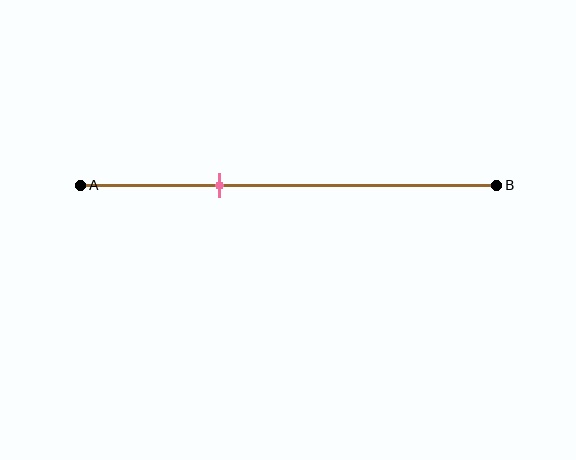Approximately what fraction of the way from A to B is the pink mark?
The pink mark is approximately 35% of the way from A to B.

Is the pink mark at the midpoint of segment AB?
No, the mark is at about 35% from A, not at the 50% midpoint.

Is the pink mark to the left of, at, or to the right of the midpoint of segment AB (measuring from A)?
The pink mark is to the left of the midpoint of segment AB.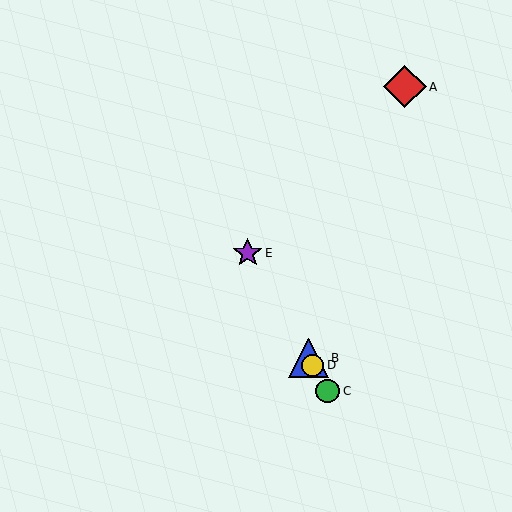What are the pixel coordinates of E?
Object E is at (248, 253).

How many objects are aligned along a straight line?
4 objects (B, C, D, E) are aligned along a straight line.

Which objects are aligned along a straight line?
Objects B, C, D, E are aligned along a straight line.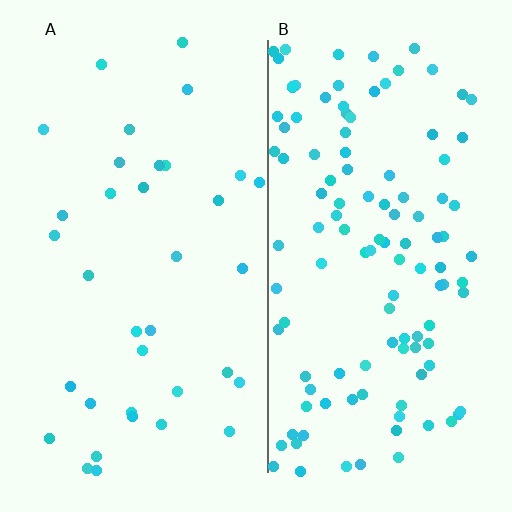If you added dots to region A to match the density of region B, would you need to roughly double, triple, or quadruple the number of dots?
Approximately triple.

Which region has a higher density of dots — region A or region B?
B (the right).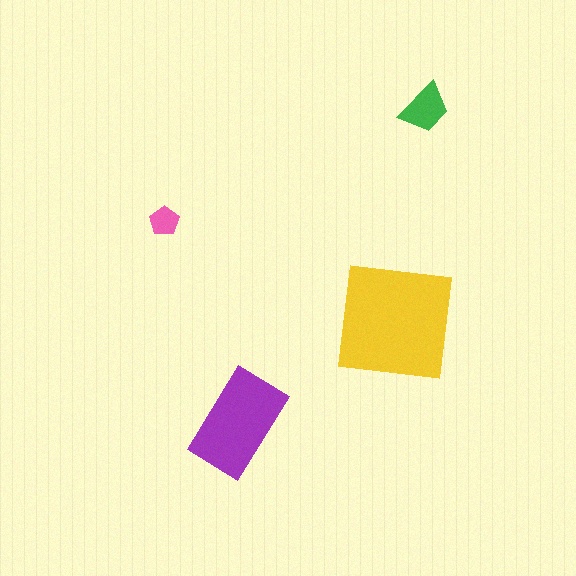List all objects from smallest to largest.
The pink pentagon, the green trapezoid, the purple rectangle, the yellow square.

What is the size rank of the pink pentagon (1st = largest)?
4th.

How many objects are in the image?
There are 4 objects in the image.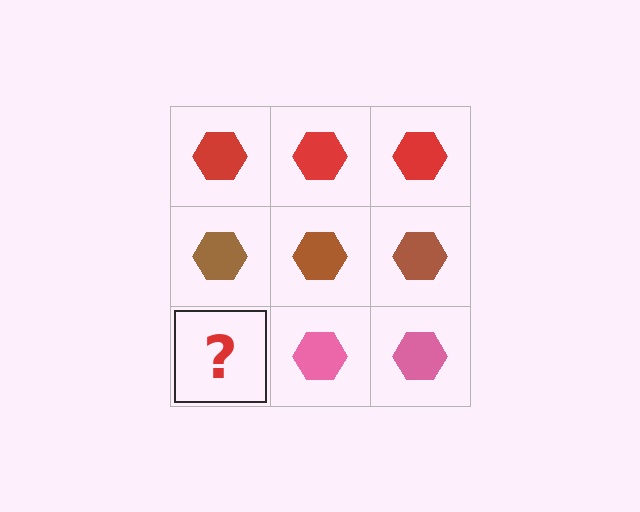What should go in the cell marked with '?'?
The missing cell should contain a pink hexagon.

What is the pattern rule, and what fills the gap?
The rule is that each row has a consistent color. The gap should be filled with a pink hexagon.